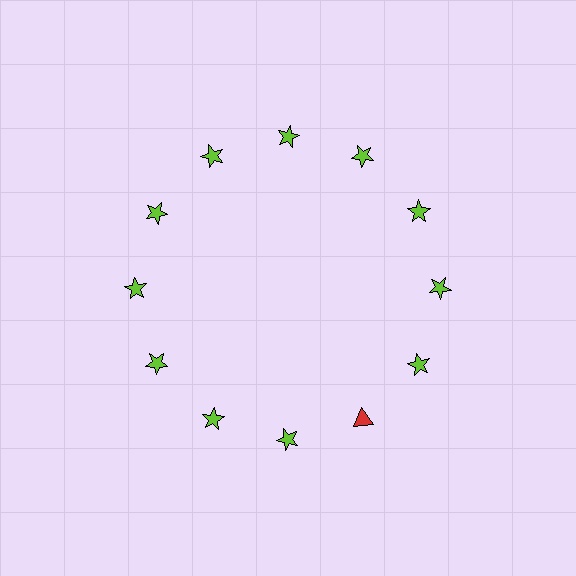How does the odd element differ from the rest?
It differs in both color (red instead of lime) and shape (triangle instead of star).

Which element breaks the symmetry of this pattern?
The red triangle at roughly the 5 o'clock position breaks the symmetry. All other shapes are lime stars.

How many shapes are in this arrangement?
There are 12 shapes arranged in a ring pattern.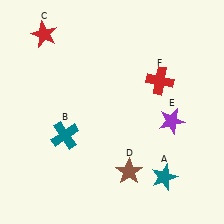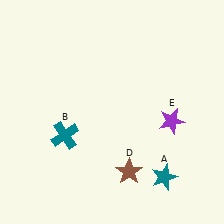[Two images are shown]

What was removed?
The red star (C), the red cross (F) were removed in Image 2.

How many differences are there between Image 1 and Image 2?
There are 2 differences between the two images.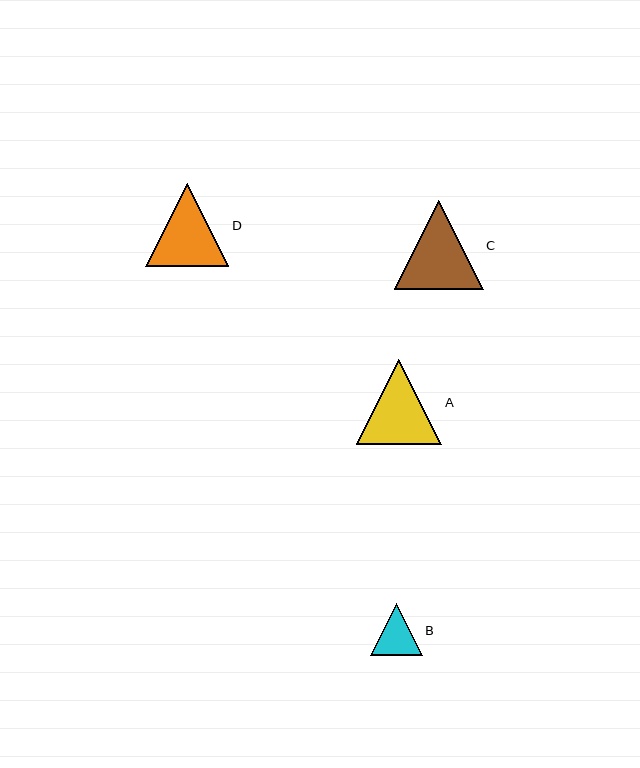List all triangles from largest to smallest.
From largest to smallest: C, A, D, B.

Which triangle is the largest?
Triangle C is the largest with a size of approximately 89 pixels.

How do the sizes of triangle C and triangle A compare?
Triangle C and triangle A are approximately the same size.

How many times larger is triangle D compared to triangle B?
Triangle D is approximately 1.6 times the size of triangle B.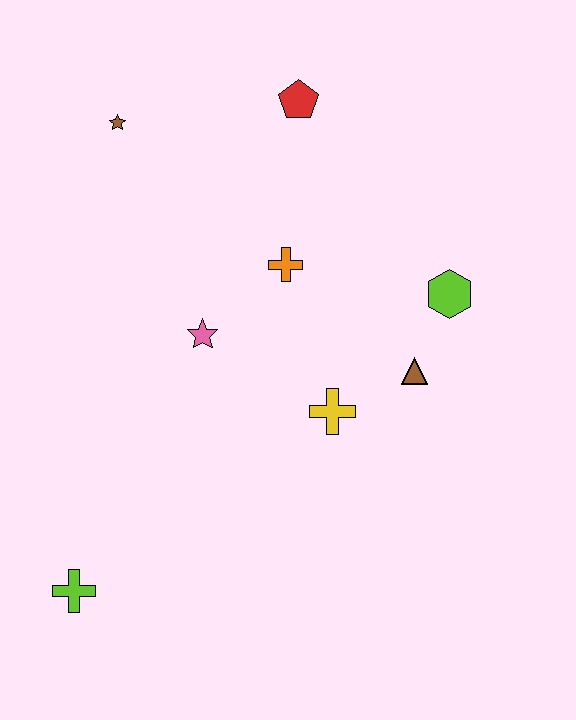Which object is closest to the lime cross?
The pink star is closest to the lime cross.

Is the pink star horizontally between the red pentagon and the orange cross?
No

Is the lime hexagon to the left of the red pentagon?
No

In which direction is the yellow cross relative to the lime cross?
The yellow cross is to the right of the lime cross.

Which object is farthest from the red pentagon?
The lime cross is farthest from the red pentagon.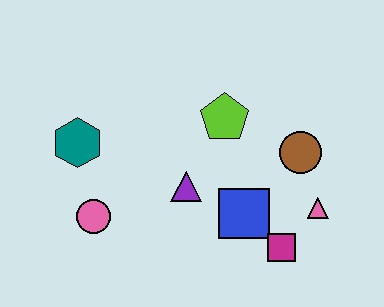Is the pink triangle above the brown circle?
No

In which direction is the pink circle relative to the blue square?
The pink circle is to the left of the blue square.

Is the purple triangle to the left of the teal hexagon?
No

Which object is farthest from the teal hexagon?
The pink triangle is farthest from the teal hexagon.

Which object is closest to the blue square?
The magenta square is closest to the blue square.